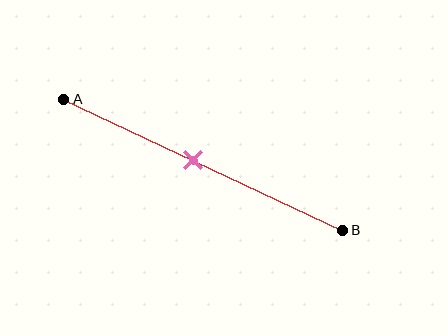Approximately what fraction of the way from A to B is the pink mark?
The pink mark is approximately 45% of the way from A to B.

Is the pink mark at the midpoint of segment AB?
No, the mark is at about 45% from A, not at the 50% midpoint.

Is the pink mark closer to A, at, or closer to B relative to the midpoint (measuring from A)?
The pink mark is closer to point A than the midpoint of segment AB.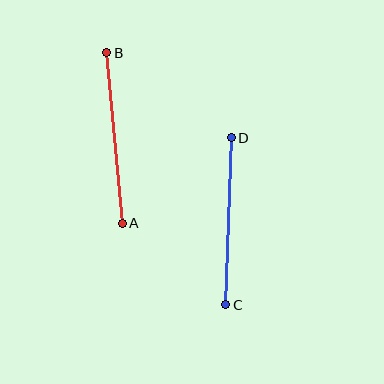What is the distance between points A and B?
The distance is approximately 171 pixels.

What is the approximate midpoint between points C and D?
The midpoint is at approximately (228, 221) pixels.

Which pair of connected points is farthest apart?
Points A and B are farthest apart.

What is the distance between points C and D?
The distance is approximately 167 pixels.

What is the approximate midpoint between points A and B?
The midpoint is at approximately (115, 138) pixels.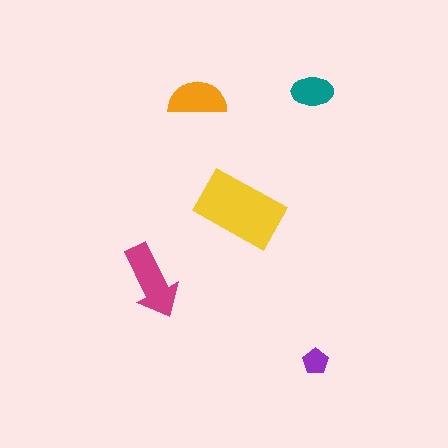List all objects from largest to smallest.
The yellow rectangle, the magenta arrow, the orange semicircle, the teal ellipse, the purple pentagon.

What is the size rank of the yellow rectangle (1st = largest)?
1st.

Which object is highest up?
The teal ellipse is topmost.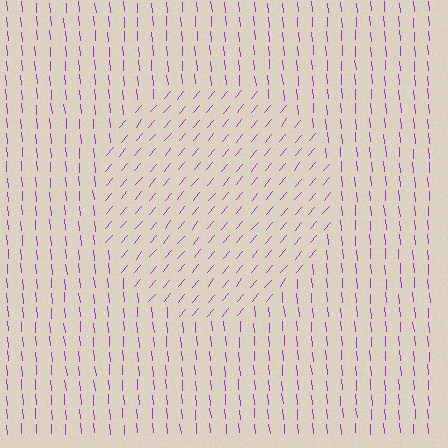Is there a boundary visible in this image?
Yes, there is a texture boundary formed by a change in line orientation.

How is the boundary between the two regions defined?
The boundary is defined purely by a change in line orientation (approximately 45 degrees difference). All lines are the same color and thickness.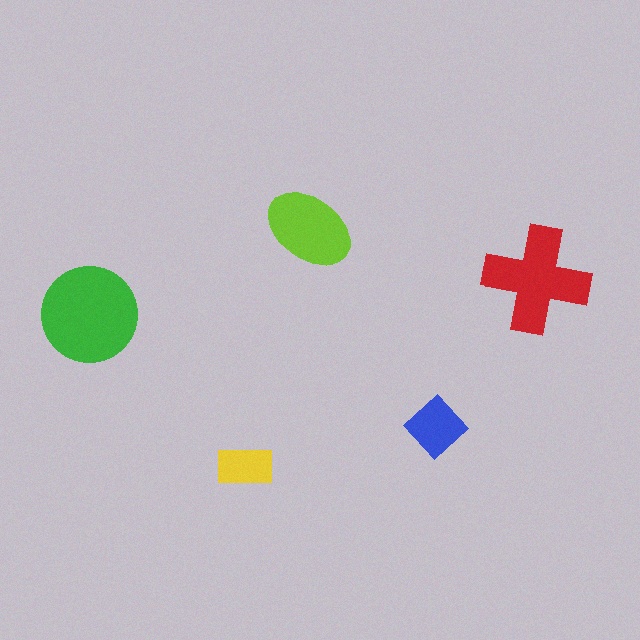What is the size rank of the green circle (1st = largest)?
1st.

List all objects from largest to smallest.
The green circle, the red cross, the lime ellipse, the blue diamond, the yellow rectangle.